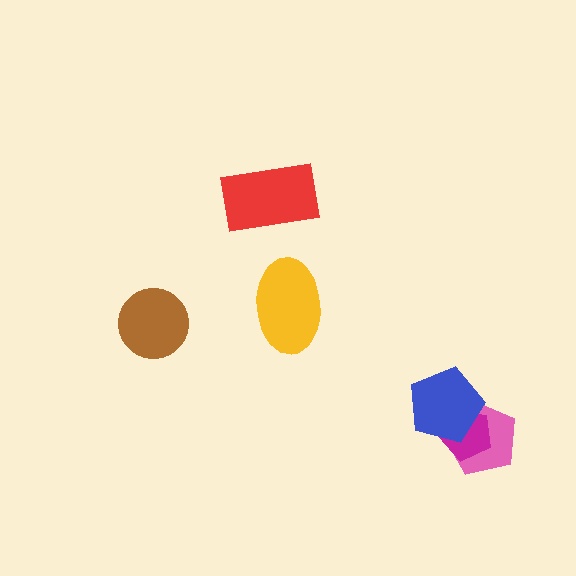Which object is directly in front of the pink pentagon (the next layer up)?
The magenta pentagon is directly in front of the pink pentagon.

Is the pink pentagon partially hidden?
Yes, it is partially covered by another shape.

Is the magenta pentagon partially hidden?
Yes, it is partially covered by another shape.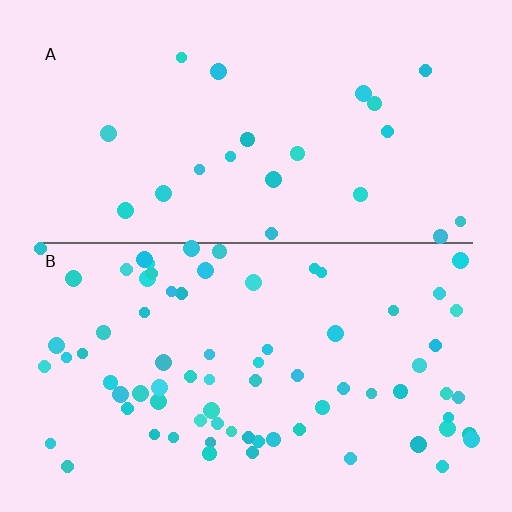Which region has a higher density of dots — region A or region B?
B (the bottom).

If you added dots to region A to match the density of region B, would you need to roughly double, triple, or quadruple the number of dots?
Approximately triple.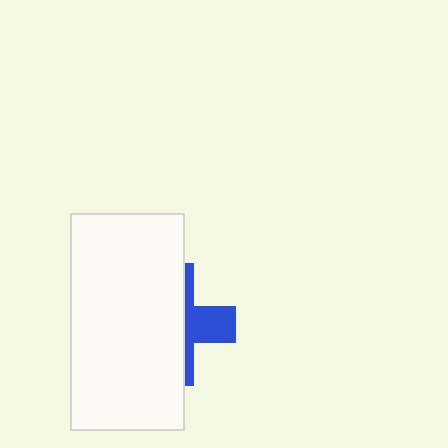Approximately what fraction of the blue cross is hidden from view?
Roughly 67% of the blue cross is hidden behind the white rectangle.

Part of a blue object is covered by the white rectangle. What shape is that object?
It is a cross.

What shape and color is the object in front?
The object in front is a white rectangle.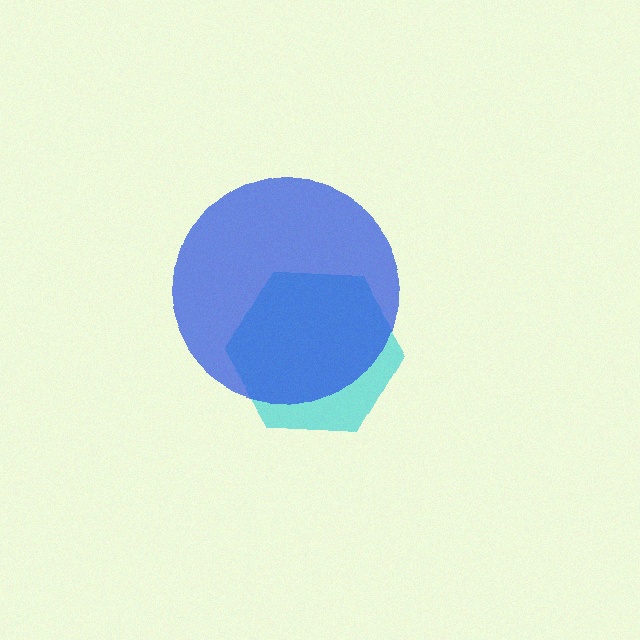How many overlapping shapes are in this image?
There are 2 overlapping shapes in the image.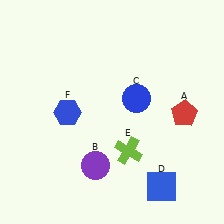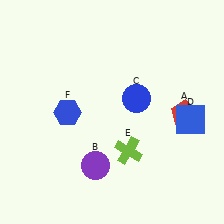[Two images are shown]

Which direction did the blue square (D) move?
The blue square (D) moved up.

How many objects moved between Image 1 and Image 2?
1 object moved between the two images.